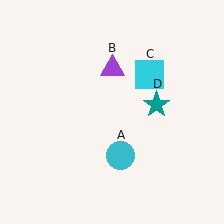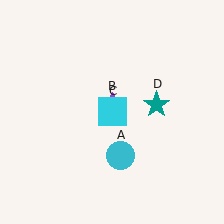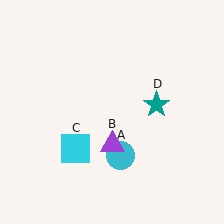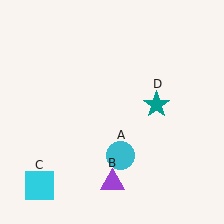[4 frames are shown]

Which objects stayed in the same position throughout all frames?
Cyan circle (object A) and teal star (object D) remained stationary.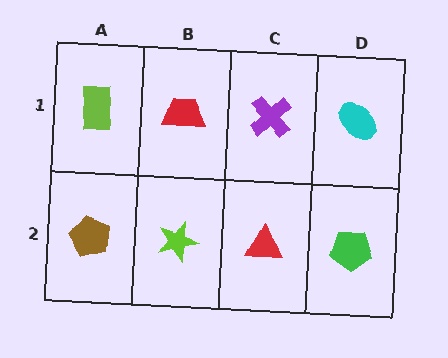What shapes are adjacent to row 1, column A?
A brown pentagon (row 2, column A), a red trapezoid (row 1, column B).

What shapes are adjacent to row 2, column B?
A red trapezoid (row 1, column B), a brown pentagon (row 2, column A), a red triangle (row 2, column C).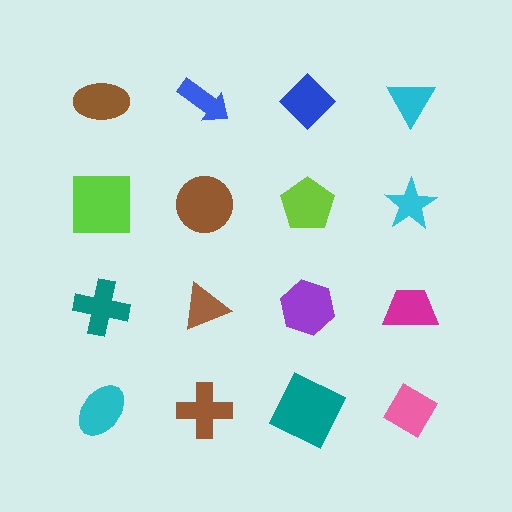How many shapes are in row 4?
4 shapes.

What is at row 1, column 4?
A cyan triangle.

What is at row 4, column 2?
A brown cross.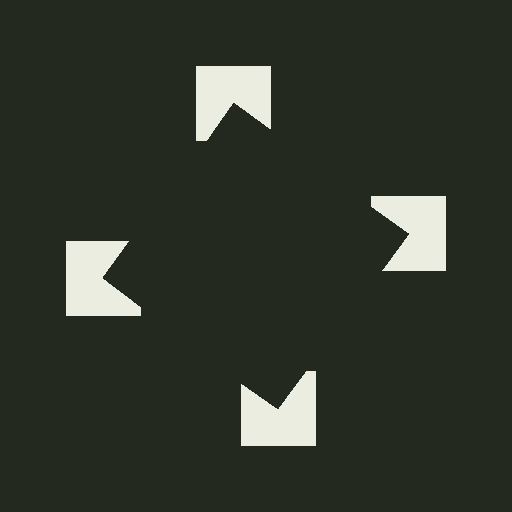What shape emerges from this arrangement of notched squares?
An illusory square — its edges are inferred from the aligned wedge cuts in the notched squares, not physically drawn.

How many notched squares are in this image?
There are 4 — one at each vertex of the illusory square.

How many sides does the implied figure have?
4 sides.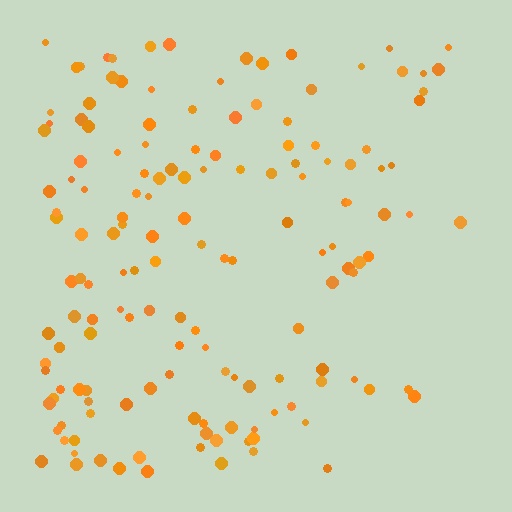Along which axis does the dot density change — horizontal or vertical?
Horizontal.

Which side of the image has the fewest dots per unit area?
The right.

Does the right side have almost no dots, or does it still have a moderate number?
Still a moderate number, just noticeably fewer than the left.